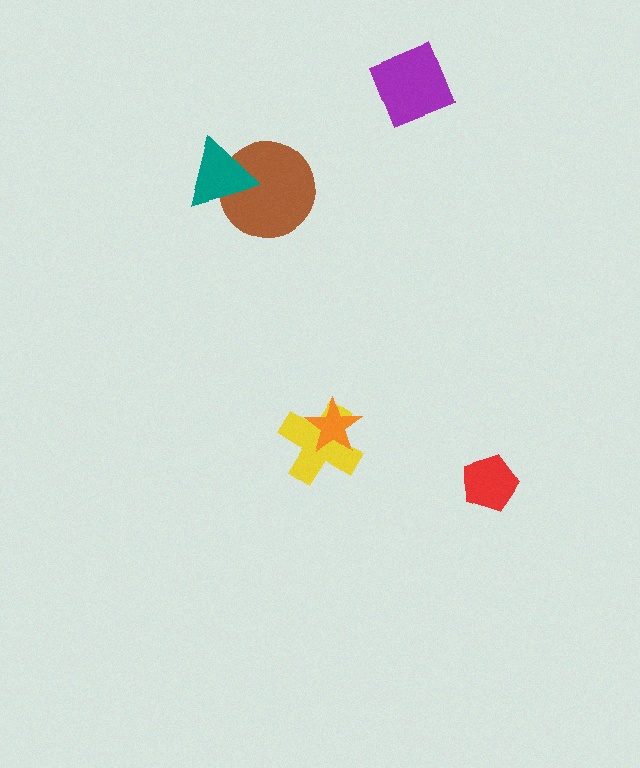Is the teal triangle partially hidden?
No, no other shape covers it.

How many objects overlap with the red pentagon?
0 objects overlap with the red pentagon.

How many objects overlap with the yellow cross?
1 object overlaps with the yellow cross.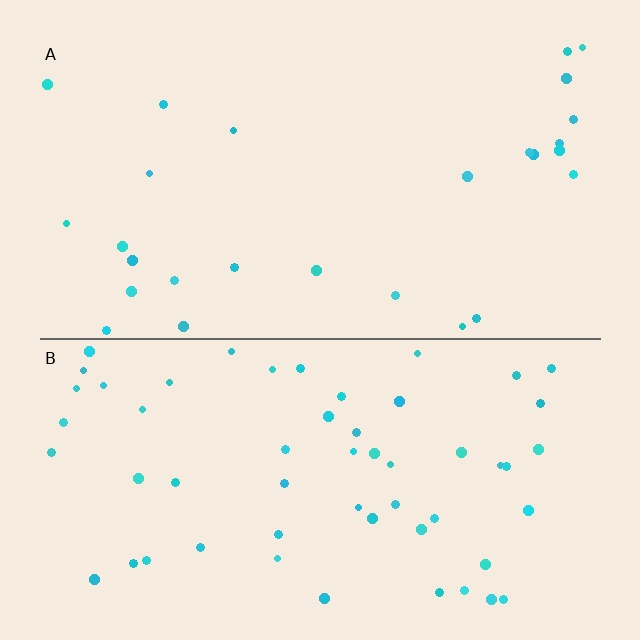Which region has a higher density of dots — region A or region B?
B (the bottom).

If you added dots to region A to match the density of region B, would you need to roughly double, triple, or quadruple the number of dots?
Approximately double.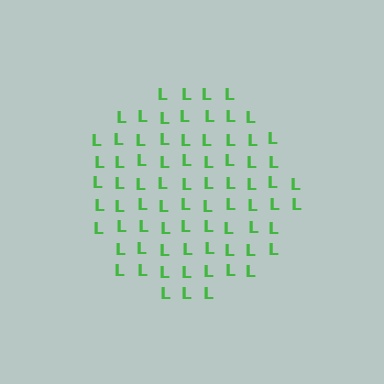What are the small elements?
The small elements are letter L's.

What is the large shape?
The large shape is a circle.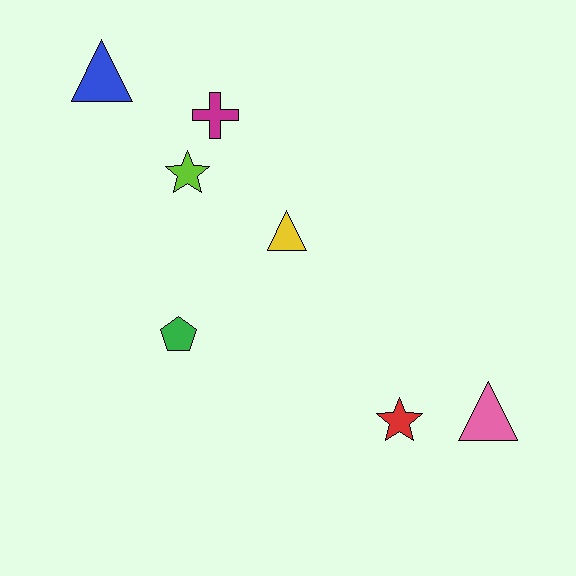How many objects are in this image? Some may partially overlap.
There are 7 objects.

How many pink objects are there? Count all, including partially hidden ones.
There is 1 pink object.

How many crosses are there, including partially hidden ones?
There is 1 cross.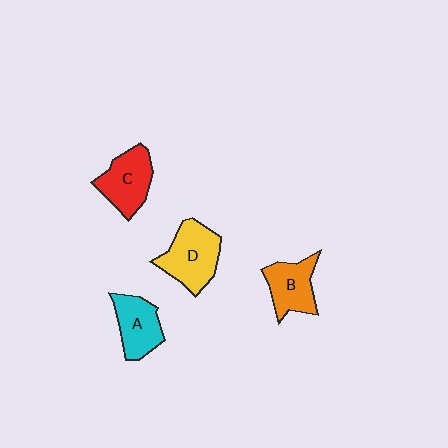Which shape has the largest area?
Shape D (yellow).